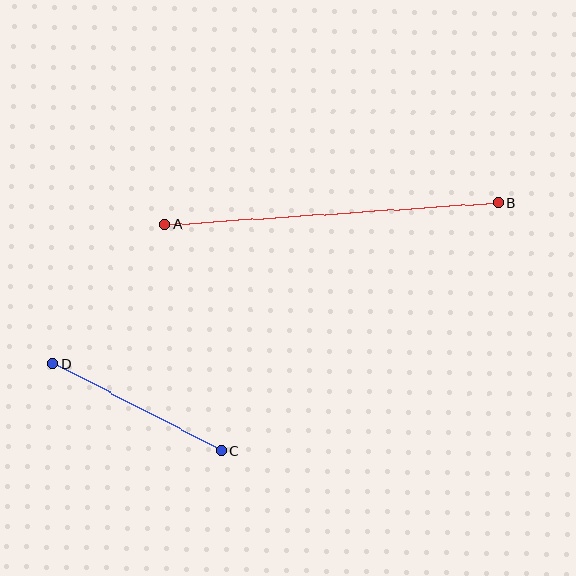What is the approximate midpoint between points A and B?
The midpoint is at approximately (331, 214) pixels.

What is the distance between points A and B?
The distance is approximately 335 pixels.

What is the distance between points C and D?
The distance is approximately 190 pixels.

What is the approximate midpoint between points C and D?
The midpoint is at approximately (137, 407) pixels.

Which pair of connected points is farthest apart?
Points A and B are farthest apart.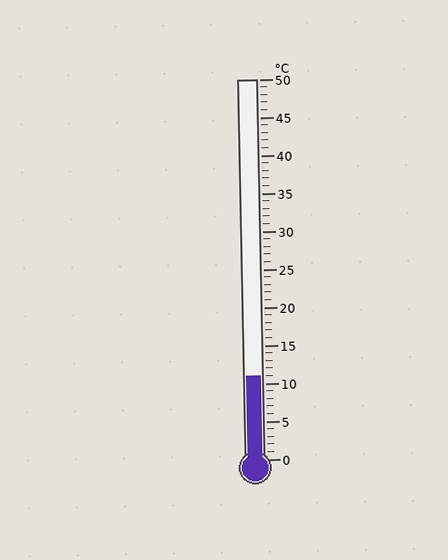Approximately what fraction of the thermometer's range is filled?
The thermometer is filled to approximately 20% of its range.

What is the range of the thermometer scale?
The thermometer scale ranges from 0°C to 50°C.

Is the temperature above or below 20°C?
The temperature is below 20°C.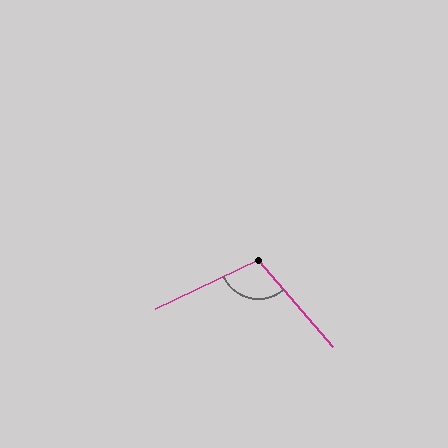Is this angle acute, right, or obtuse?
It is obtuse.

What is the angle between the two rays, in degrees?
Approximately 105 degrees.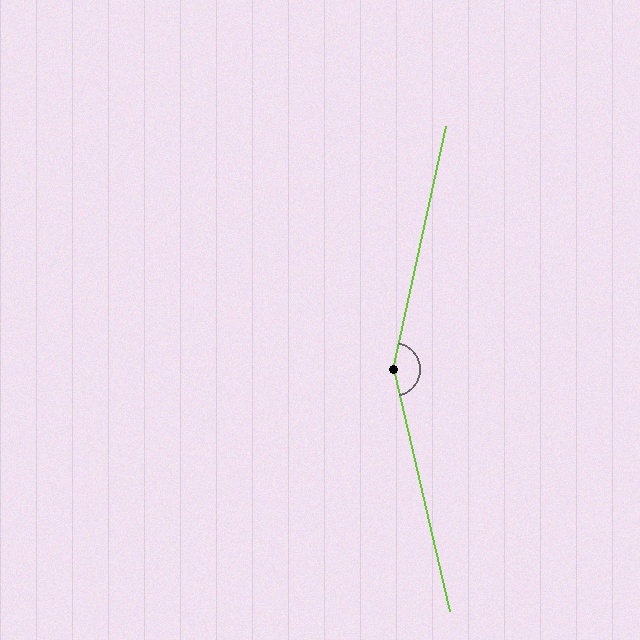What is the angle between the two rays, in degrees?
Approximately 155 degrees.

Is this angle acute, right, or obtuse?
It is obtuse.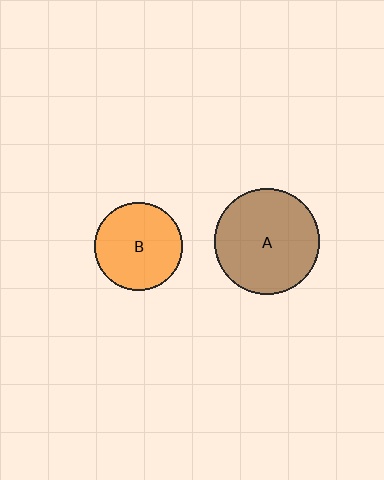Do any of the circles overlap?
No, none of the circles overlap.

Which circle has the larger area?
Circle A (brown).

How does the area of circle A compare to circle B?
Approximately 1.4 times.